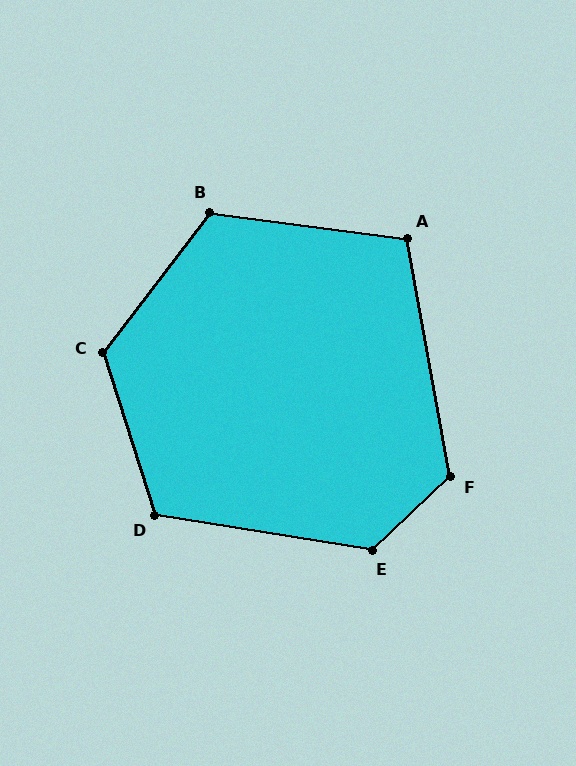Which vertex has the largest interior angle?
E, at approximately 127 degrees.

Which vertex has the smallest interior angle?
A, at approximately 108 degrees.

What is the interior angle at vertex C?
Approximately 125 degrees (obtuse).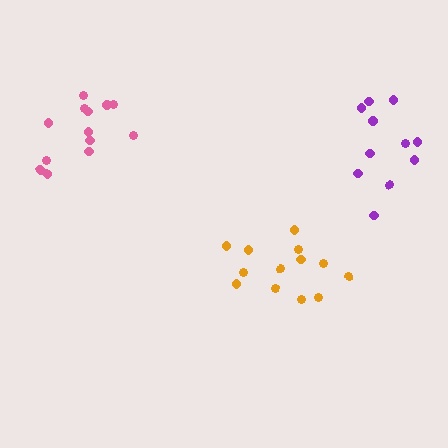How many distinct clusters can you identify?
There are 3 distinct clusters.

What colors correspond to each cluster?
The clusters are colored: pink, orange, purple.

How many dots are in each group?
Group 1: 13 dots, Group 2: 13 dots, Group 3: 11 dots (37 total).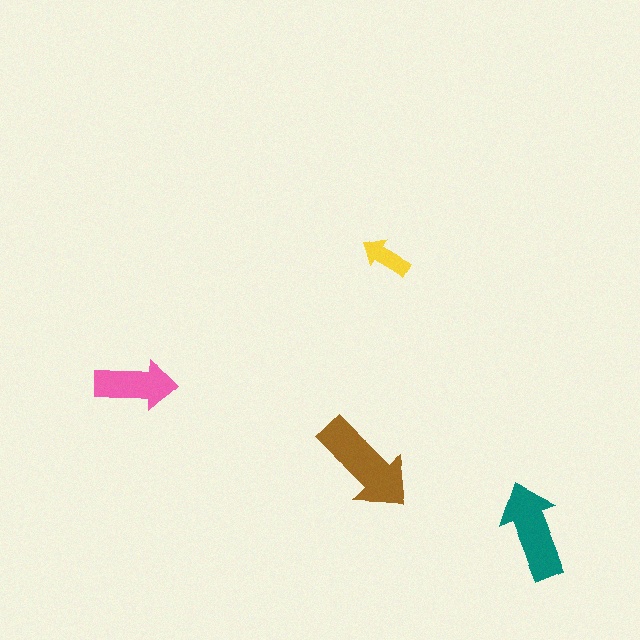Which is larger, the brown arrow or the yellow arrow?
The brown one.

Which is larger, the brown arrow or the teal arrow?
The brown one.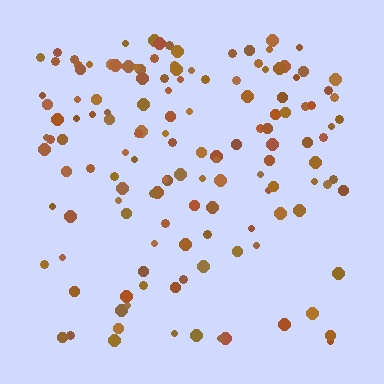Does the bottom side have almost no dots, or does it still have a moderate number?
Still a moderate number, just noticeably fewer than the top.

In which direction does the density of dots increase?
From bottom to top, with the top side densest.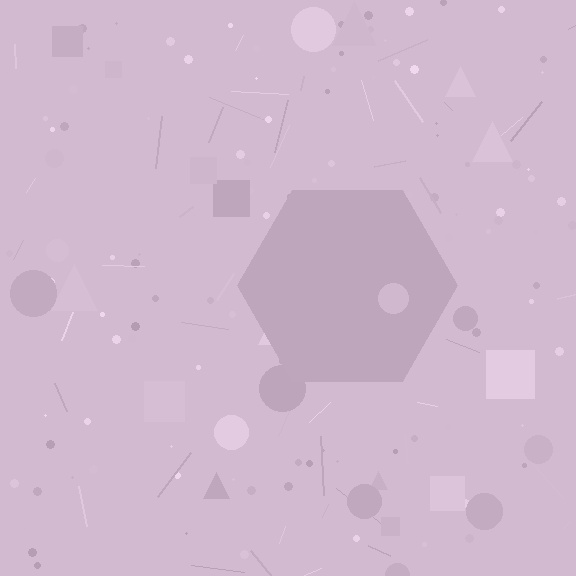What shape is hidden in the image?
A hexagon is hidden in the image.